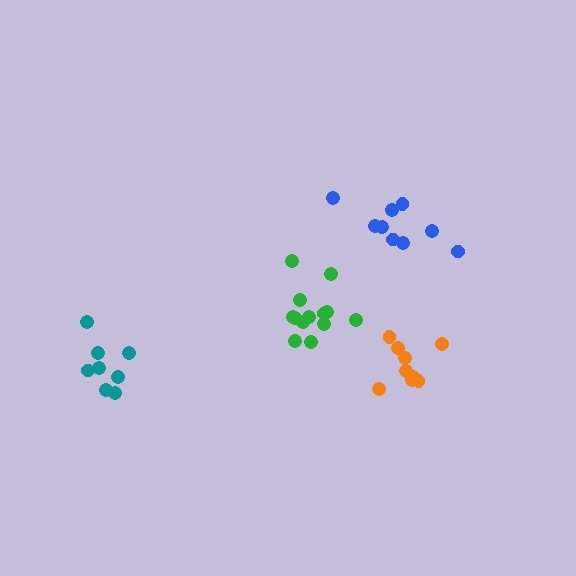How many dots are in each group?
Group 1: 13 dots, Group 2: 9 dots, Group 3: 9 dots, Group 4: 8 dots (39 total).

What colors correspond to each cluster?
The clusters are colored: green, orange, blue, teal.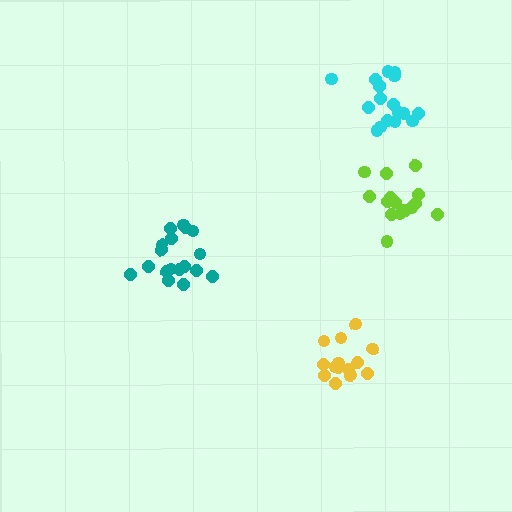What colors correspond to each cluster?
The clusters are colored: cyan, teal, yellow, lime.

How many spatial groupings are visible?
There are 4 spatial groupings.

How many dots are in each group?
Group 1: 18 dots, Group 2: 18 dots, Group 3: 14 dots, Group 4: 16 dots (66 total).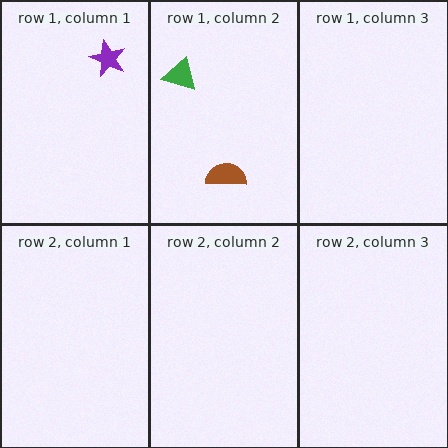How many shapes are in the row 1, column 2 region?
2.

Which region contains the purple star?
The row 1, column 1 region.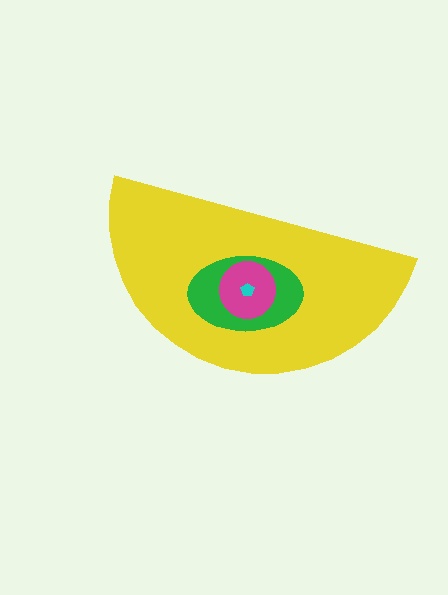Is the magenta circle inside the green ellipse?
Yes.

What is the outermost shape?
The yellow semicircle.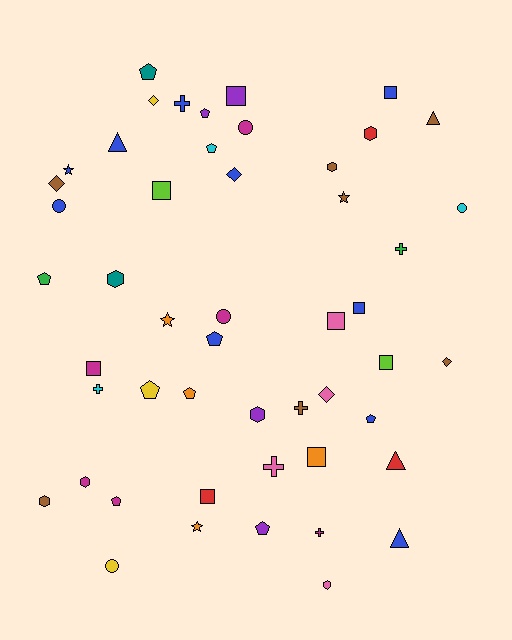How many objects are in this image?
There are 50 objects.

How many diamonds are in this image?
There are 5 diamonds.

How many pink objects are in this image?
There are 4 pink objects.